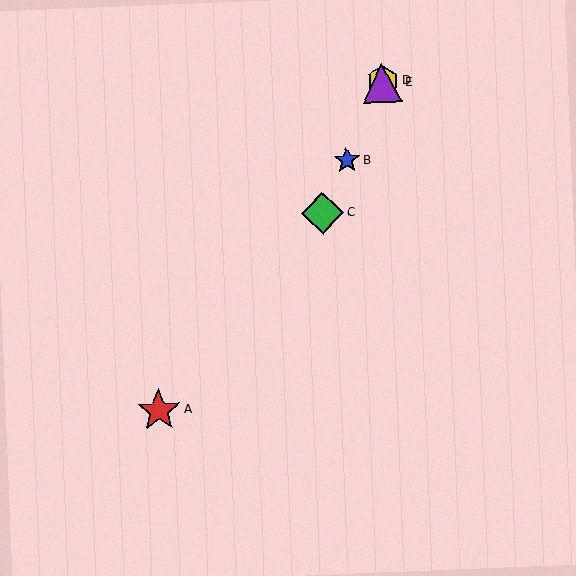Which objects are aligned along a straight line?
Objects B, C, D, E are aligned along a straight line.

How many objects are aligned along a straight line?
4 objects (B, C, D, E) are aligned along a straight line.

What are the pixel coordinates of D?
Object D is at (383, 81).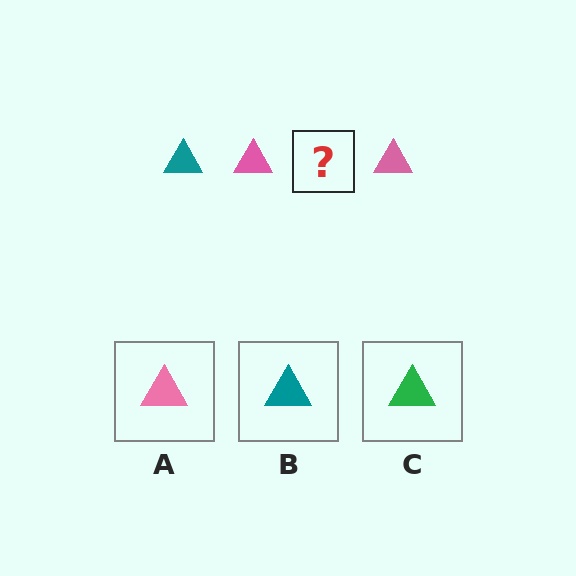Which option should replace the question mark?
Option B.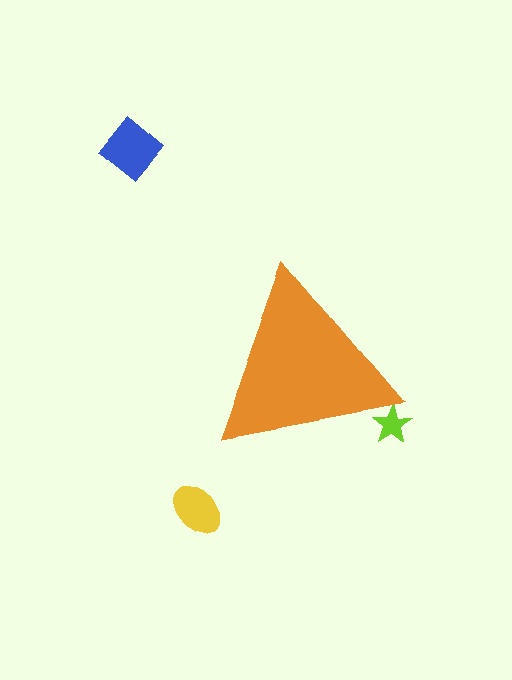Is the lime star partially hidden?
Yes, the lime star is partially hidden behind the orange triangle.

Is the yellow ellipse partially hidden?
No, the yellow ellipse is fully visible.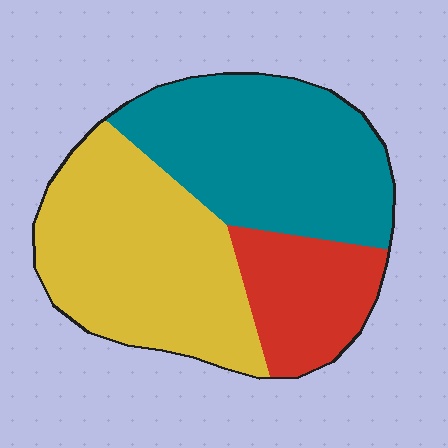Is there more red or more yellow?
Yellow.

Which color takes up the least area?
Red, at roughly 20%.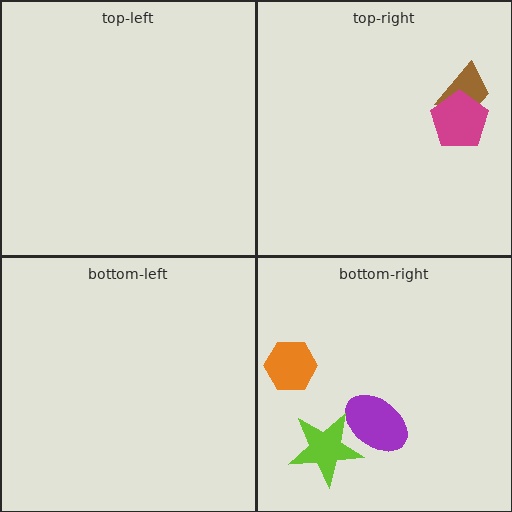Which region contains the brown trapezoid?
The top-right region.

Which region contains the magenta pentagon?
The top-right region.